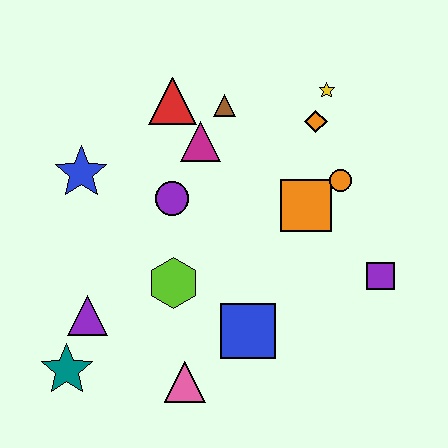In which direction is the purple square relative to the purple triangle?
The purple square is to the right of the purple triangle.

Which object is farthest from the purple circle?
The purple square is farthest from the purple circle.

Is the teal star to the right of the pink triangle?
No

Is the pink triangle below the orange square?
Yes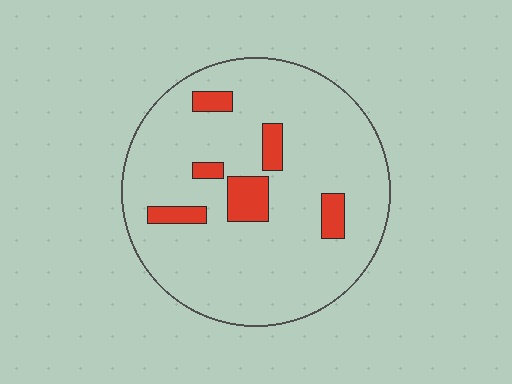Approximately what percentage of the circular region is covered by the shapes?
Approximately 10%.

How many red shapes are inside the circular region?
6.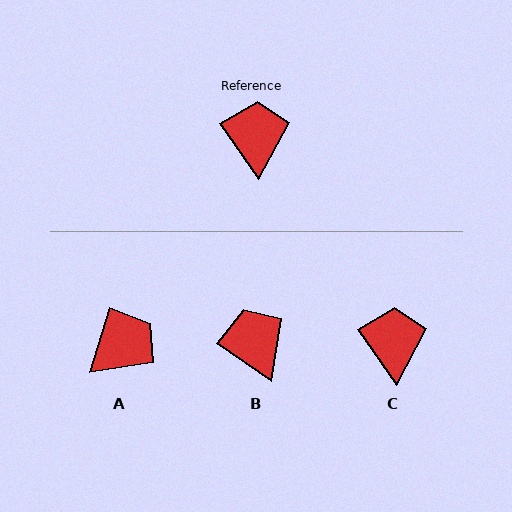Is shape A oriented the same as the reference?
No, it is off by about 52 degrees.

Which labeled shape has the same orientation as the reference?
C.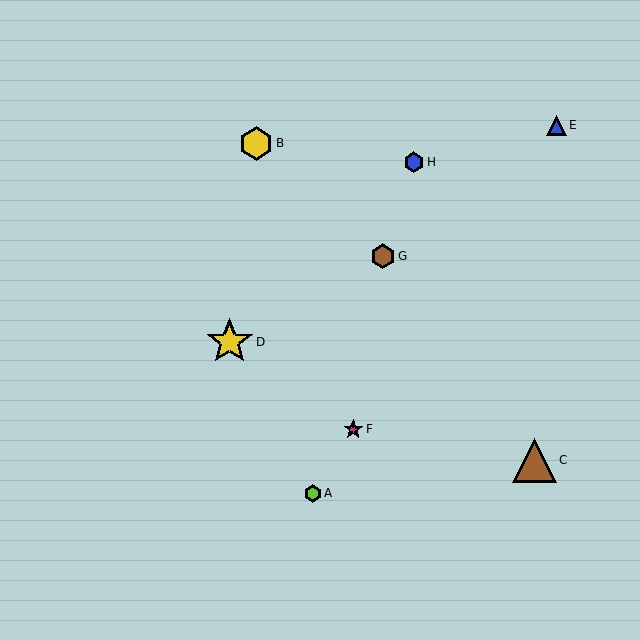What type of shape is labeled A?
Shape A is a lime hexagon.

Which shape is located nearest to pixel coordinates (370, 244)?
The brown hexagon (labeled G) at (383, 256) is nearest to that location.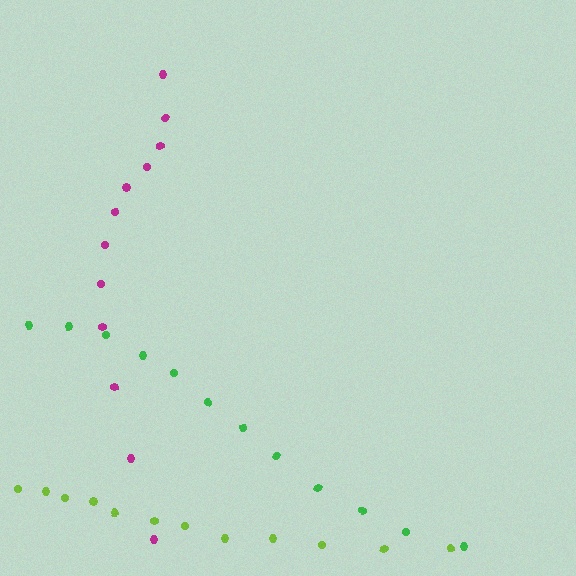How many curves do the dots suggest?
There are 3 distinct paths.